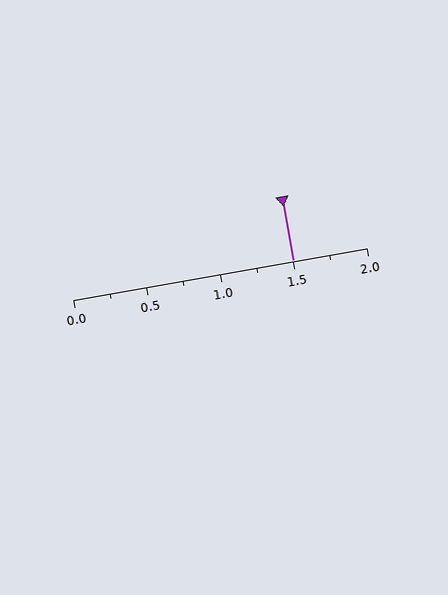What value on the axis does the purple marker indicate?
The marker indicates approximately 1.5.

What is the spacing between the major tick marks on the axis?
The major ticks are spaced 0.5 apart.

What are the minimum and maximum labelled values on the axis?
The axis runs from 0.0 to 2.0.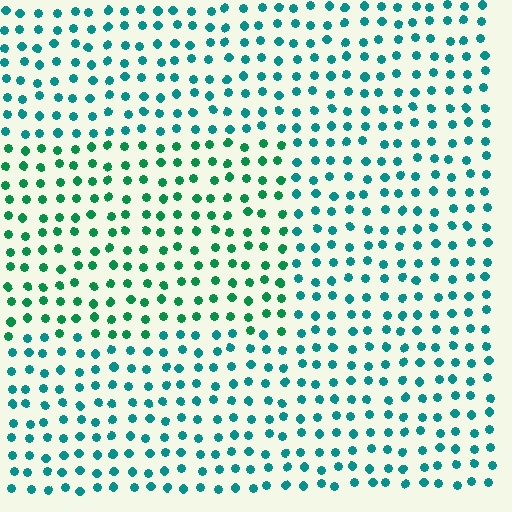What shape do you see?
I see a rectangle.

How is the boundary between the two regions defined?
The boundary is defined purely by a slight shift in hue (about 30 degrees). Spacing, size, and orientation are identical on both sides.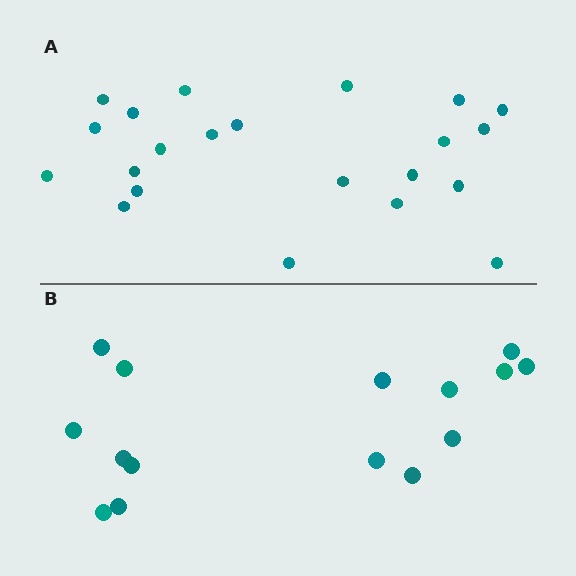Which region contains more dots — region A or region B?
Region A (the top region) has more dots.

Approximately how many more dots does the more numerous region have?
Region A has roughly 8 or so more dots than region B.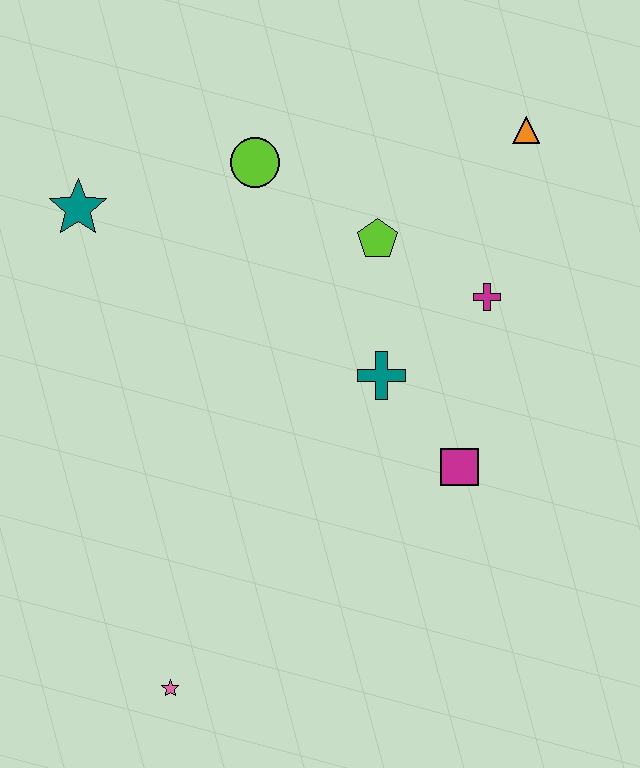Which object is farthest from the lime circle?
The pink star is farthest from the lime circle.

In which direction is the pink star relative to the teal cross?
The pink star is below the teal cross.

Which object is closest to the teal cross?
The magenta square is closest to the teal cross.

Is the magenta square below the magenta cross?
Yes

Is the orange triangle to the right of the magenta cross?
Yes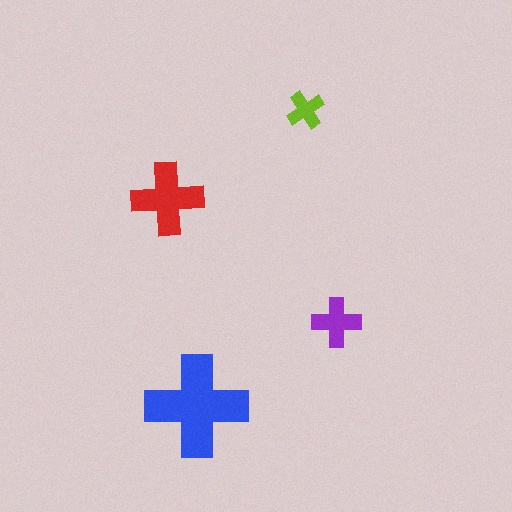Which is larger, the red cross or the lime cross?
The red one.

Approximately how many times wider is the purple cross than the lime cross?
About 1.5 times wider.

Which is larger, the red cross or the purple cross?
The red one.